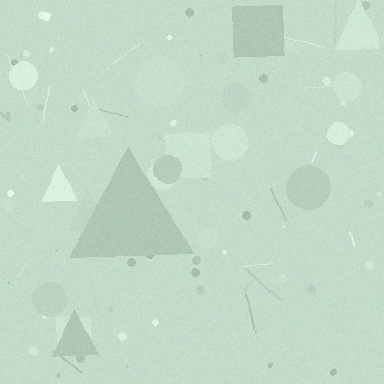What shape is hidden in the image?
A triangle is hidden in the image.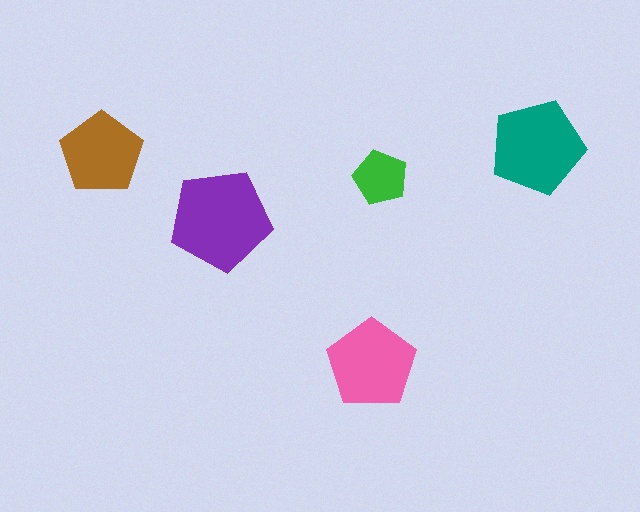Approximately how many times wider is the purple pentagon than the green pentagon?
About 2 times wider.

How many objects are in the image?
There are 5 objects in the image.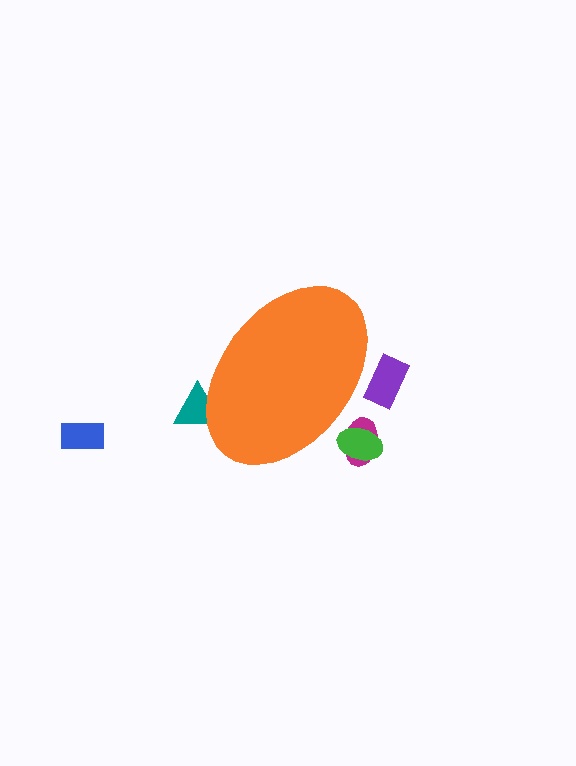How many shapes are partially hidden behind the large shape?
4 shapes are partially hidden.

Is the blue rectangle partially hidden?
No, the blue rectangle is fully visible.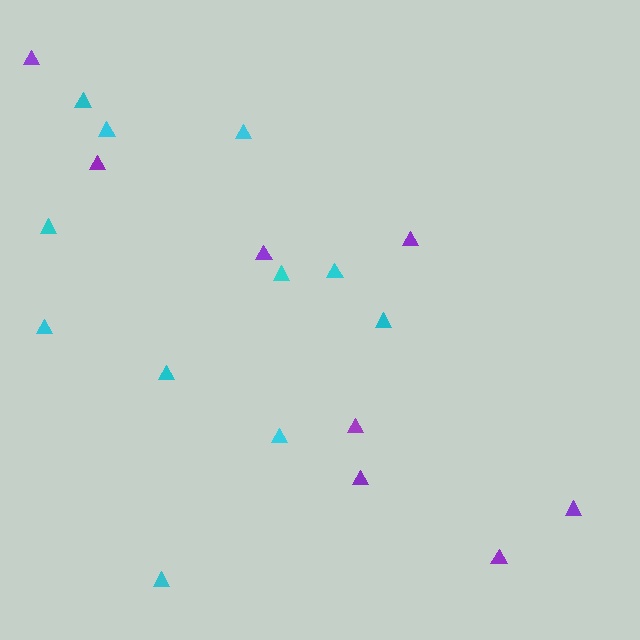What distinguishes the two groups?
There are 2 groups: one group of cyan triangles (11) and one group of purple triangles (8).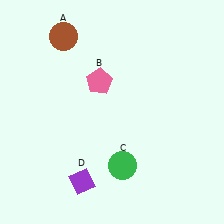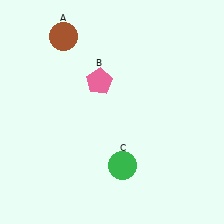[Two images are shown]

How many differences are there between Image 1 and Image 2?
There is 1 difference between the two images.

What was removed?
The purple diamond (D) was removed in Image 2.